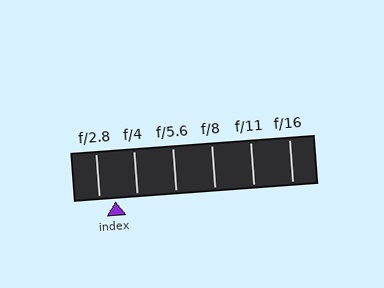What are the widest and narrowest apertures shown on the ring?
The widest aperture shown is f/2.8 and the narrowest is f/16.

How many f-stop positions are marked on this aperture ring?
There are 6 f-stop positions marked.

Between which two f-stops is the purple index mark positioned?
The index mark is between f/2.8 and f/4.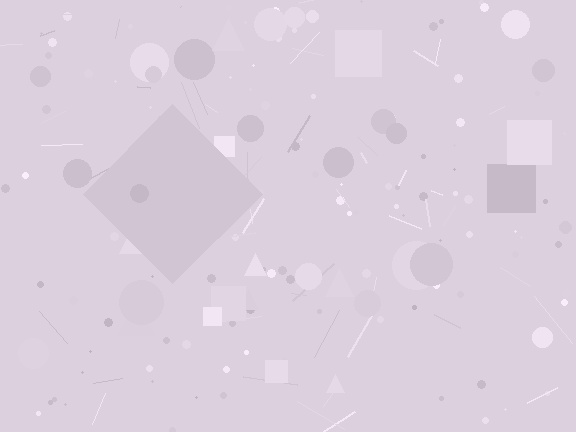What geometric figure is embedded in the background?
A diamond is embedded in the background.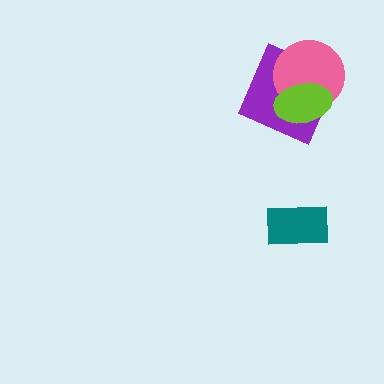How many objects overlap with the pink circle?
2 objects overlap with the pink circle.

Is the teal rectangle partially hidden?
No, no other shape covers it.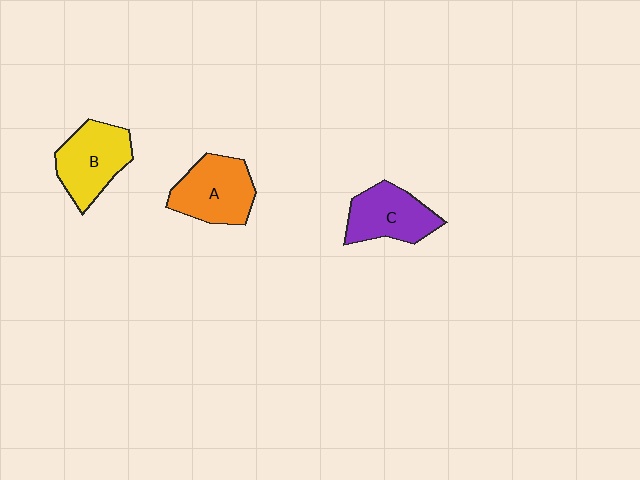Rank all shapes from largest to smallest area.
From largest to smallest: A (orange), B (yellow), C (purple).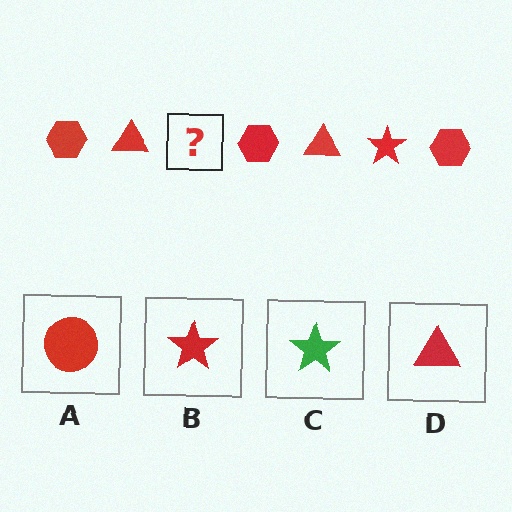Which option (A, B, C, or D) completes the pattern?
B.